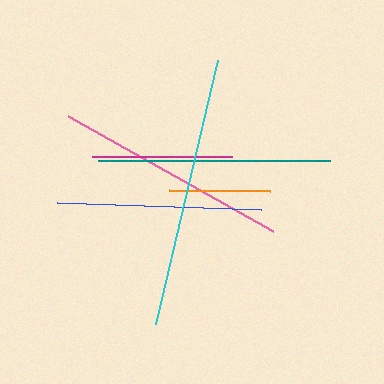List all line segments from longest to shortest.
From longest to shortest: cyan, pink, teal, blue, magenta, orange.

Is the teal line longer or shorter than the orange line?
The teal line is longer than the orange line.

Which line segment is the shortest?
The orange line is the shortest at approximately 101 pixels.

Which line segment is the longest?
The cyan line is the longest at approximately 271 pixels.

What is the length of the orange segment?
The orange segment is approximately 101 pixels long.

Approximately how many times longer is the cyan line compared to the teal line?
The cyan line is approximately 1.2 times the length of the teal line.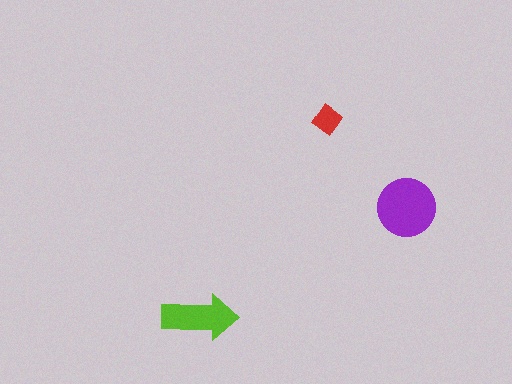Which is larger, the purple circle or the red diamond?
The purple circle.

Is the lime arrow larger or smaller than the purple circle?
Smaller.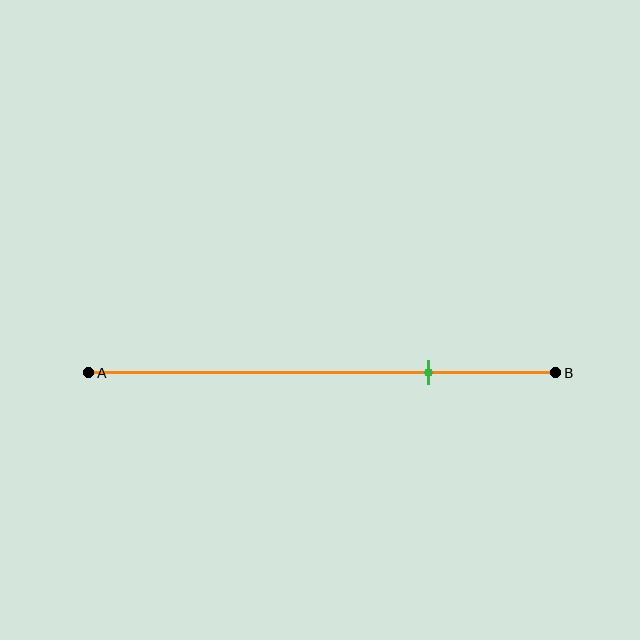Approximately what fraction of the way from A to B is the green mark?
The green mark is approximately 75% of the way from A to B.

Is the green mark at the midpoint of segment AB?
No, the mark is at about 75% from A, not at the 50% midpoint.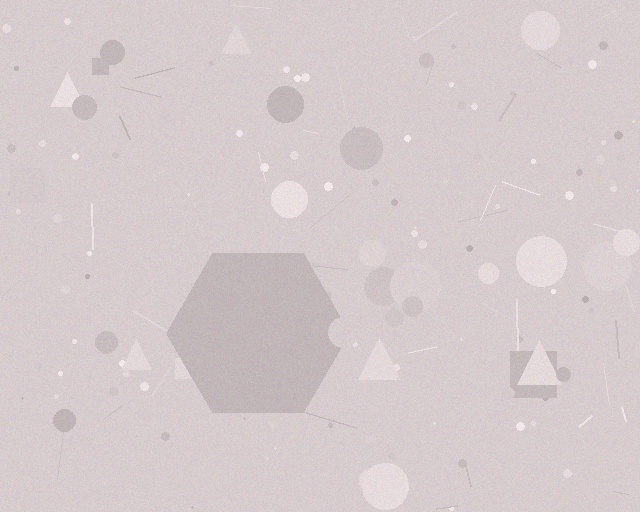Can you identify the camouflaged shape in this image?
The camouflaged shape is a hexagon.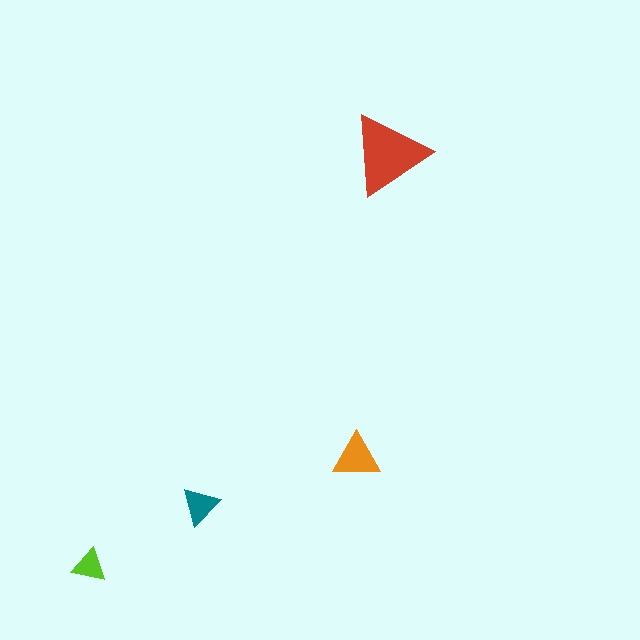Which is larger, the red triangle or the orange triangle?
The red one.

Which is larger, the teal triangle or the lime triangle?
The teal one.